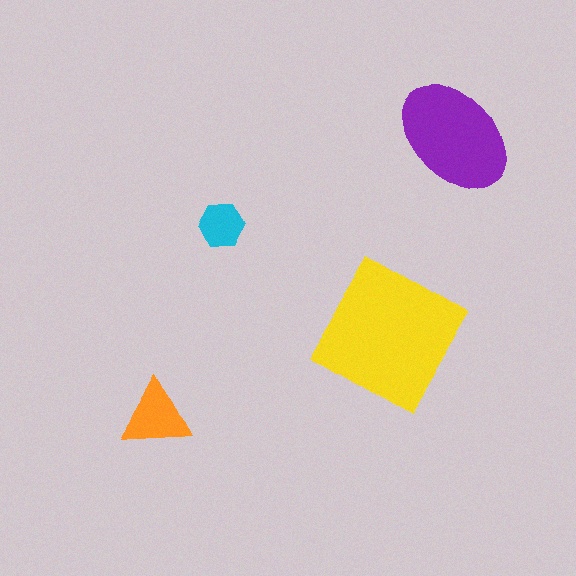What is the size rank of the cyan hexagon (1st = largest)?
4th.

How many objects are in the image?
There are 4 objects in the image.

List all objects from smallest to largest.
The cyan hexagon, the orange triangle, the purple ellipse, the yellow diamond.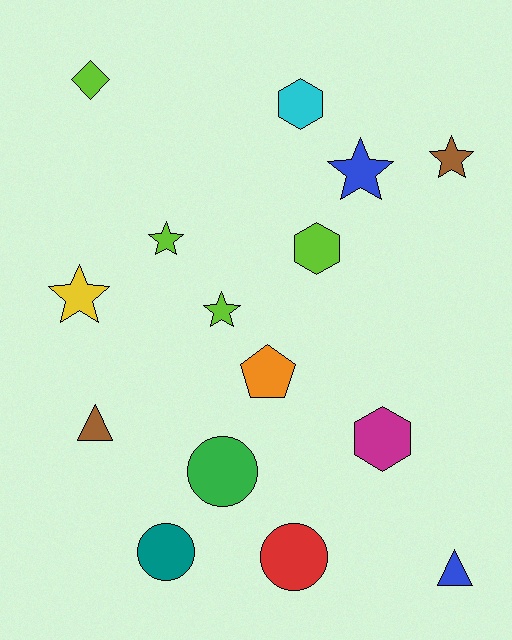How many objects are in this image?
There are 15 objects.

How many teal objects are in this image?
There is 1 teal object.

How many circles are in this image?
There are 3 circles.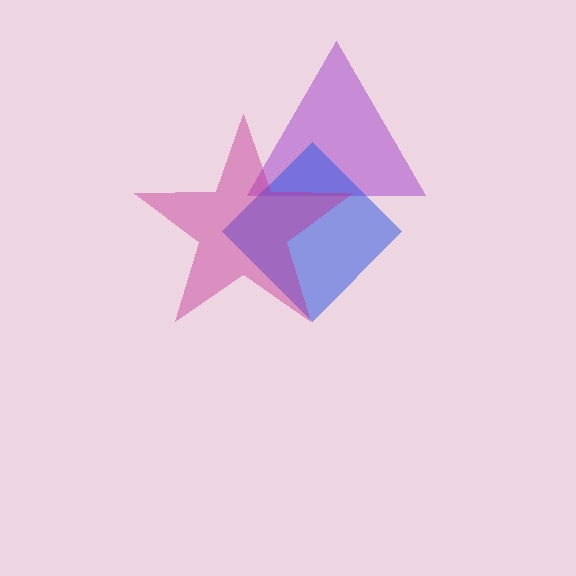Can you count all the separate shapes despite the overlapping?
Yes, there are 3 separate shapes.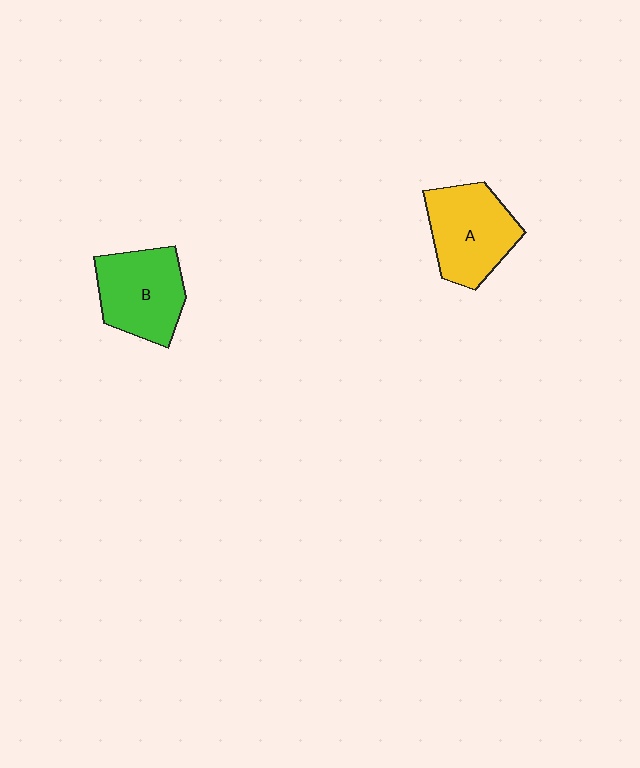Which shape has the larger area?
Shape A (yellow).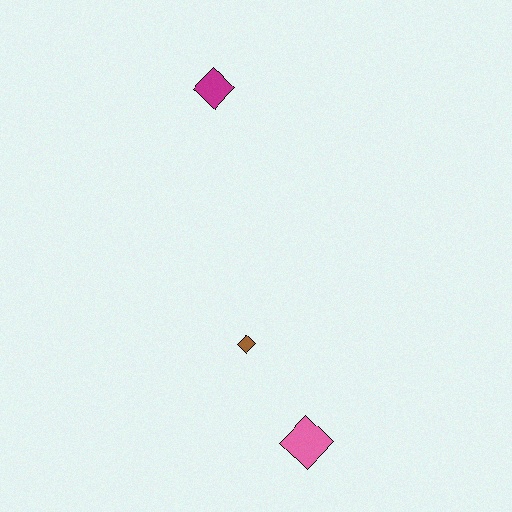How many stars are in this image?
There are no stars.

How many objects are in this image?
There are 3 objects.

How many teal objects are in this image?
There are no teal objects.